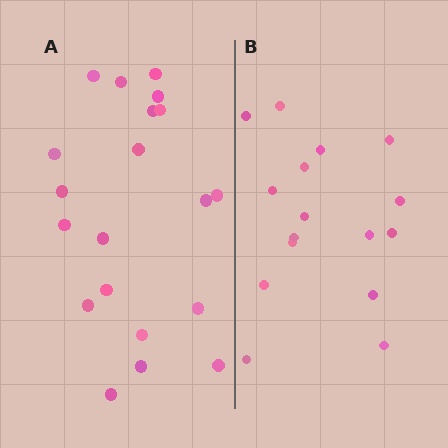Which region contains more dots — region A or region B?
Region A (the left region) has more dots.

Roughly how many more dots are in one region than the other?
Region A has about 4 more dots than region B.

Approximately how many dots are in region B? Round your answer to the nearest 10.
About 20 dots. (The exact count is 16, which rounds to 20.)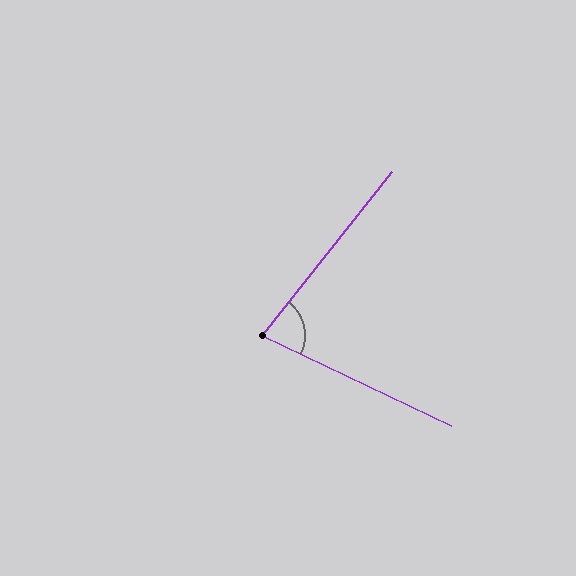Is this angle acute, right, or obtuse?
It is acute.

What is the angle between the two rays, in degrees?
Approximately 77 degrees.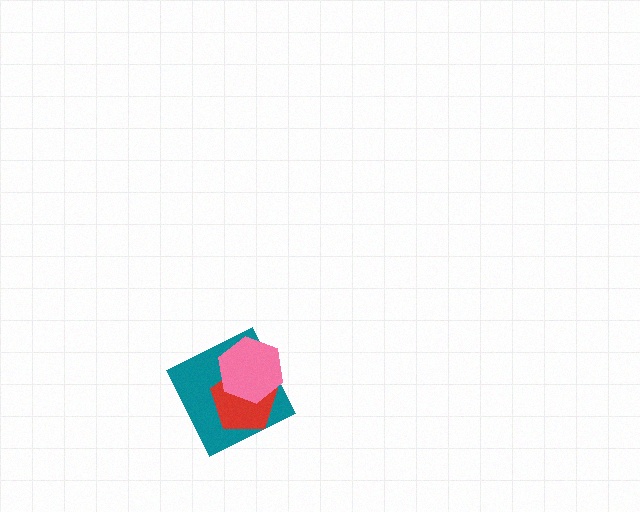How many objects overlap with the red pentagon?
2 objects overlap with the red pentagon.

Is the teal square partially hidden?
Yes, it is partially covered by another shape.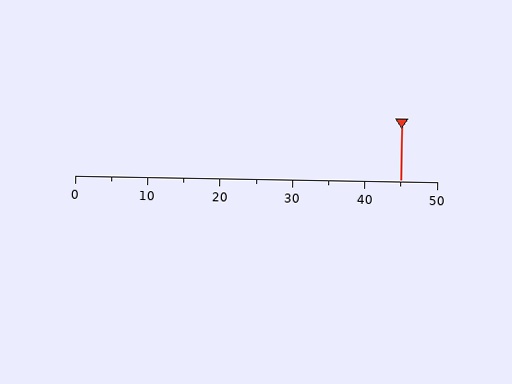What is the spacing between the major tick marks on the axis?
The major ticks are spaced 10 apart.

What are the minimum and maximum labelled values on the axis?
The axis runs from 0 to 50.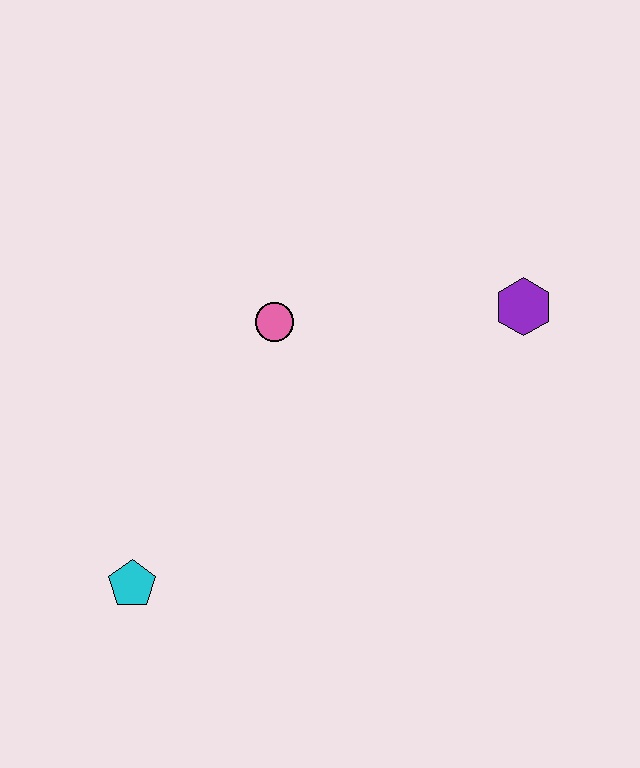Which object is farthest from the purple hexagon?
The cyan pentagon is farthest from the purple hexagon.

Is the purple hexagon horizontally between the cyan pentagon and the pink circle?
No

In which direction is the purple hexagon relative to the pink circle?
The purple hexagon is to the right of the pink circle.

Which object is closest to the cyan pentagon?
The pink circle is closest to the cyan pentagon.